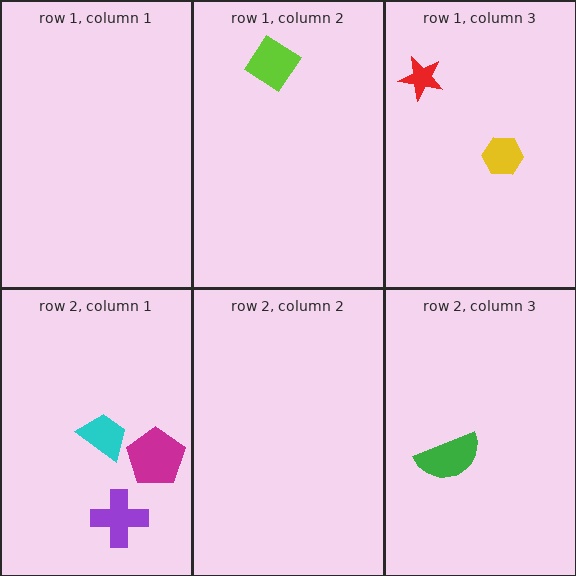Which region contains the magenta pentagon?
The row 2, column 1 region.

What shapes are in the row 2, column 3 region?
The green semicircle.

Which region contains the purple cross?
The row 2, column 1 region.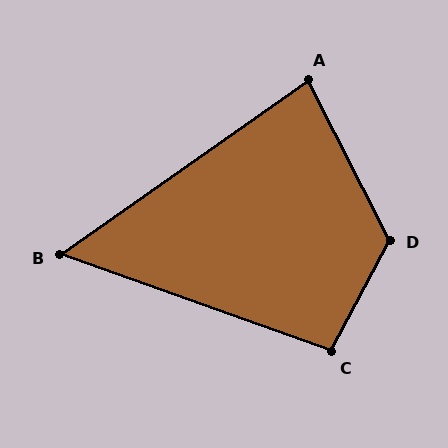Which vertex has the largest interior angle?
D, at approximately 125 degrees.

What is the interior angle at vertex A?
Approximately 82 degrees (acute).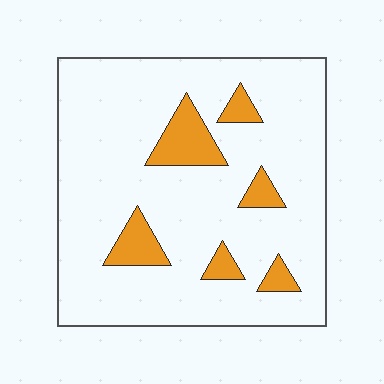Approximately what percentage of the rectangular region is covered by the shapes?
Approximately 15%.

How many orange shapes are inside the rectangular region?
6.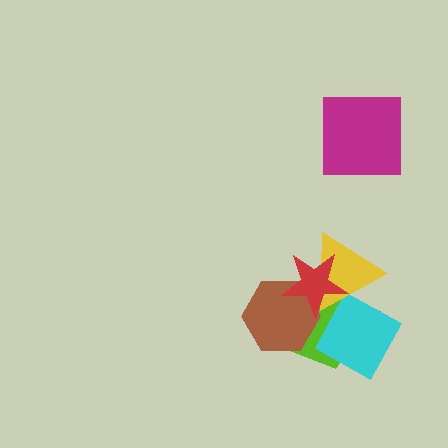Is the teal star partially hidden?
Yes, it is partially covered by another shape.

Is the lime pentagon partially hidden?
Yes, it is partially covered by another shape.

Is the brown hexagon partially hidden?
Yes, it is partially covered by another shape.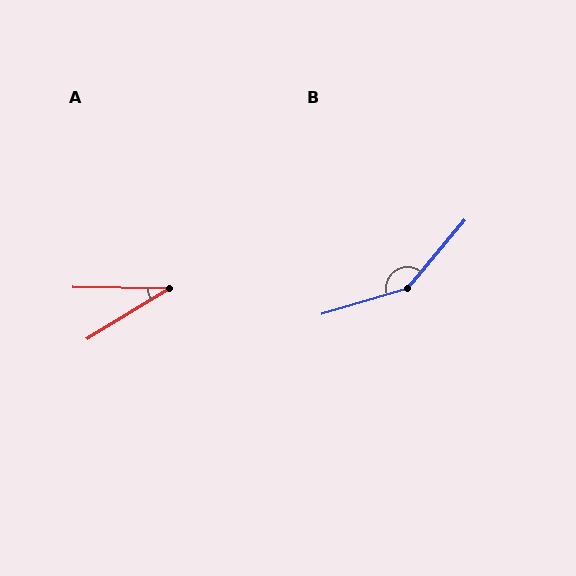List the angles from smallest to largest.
A (33°), B (146°).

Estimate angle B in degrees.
Approximately 146 degrees.